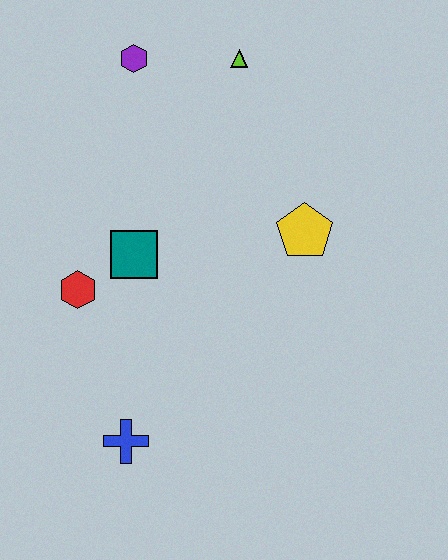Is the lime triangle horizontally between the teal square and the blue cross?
No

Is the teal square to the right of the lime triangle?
No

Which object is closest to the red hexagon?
The teal square is closest to the red hexagon.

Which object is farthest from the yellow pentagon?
The blue cross is farthest from the yellow pentagon.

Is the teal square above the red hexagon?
Yes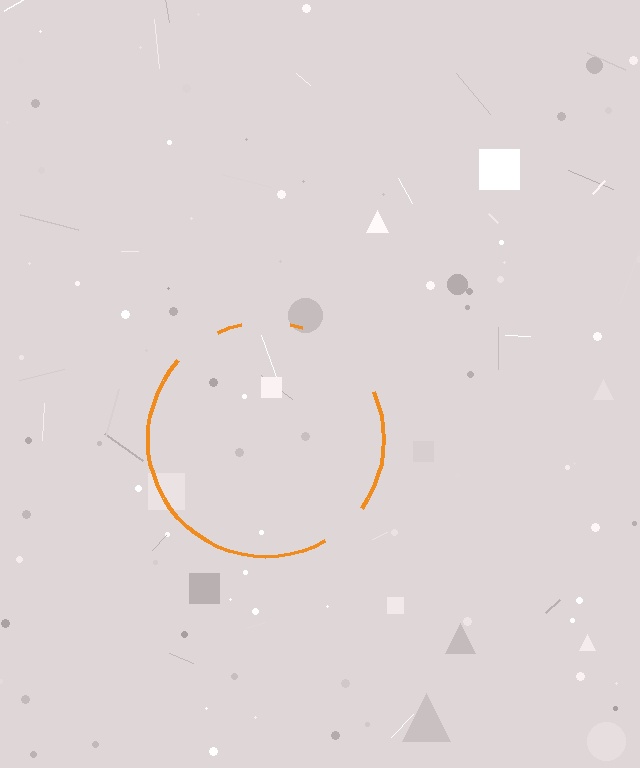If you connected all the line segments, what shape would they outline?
They would outline a circle.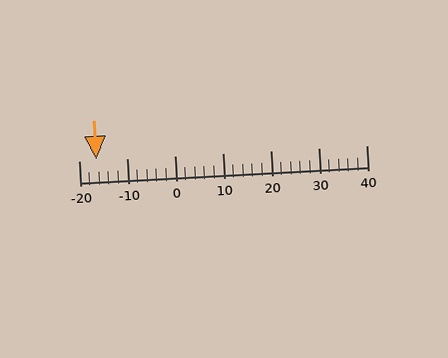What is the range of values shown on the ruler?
The ruler shows values from -20 to 40.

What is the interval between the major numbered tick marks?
The major tick marks are spaced 10 units apart.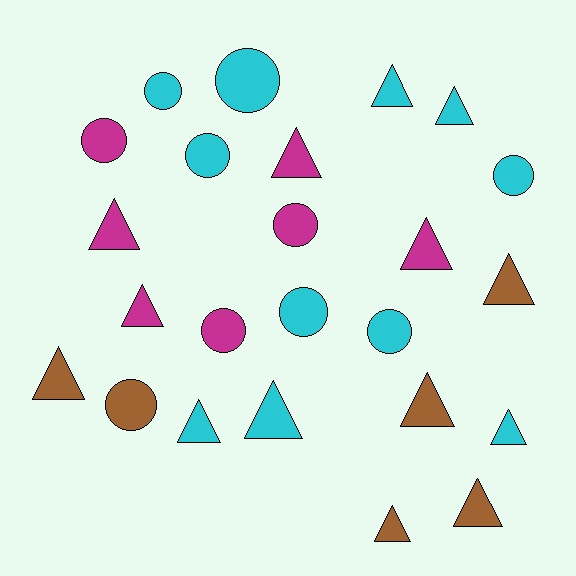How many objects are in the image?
There are 24 objects.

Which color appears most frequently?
Cyan, with 11 objects.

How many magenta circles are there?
There are 3 magenta circles.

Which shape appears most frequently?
Triangle, with 14 objects.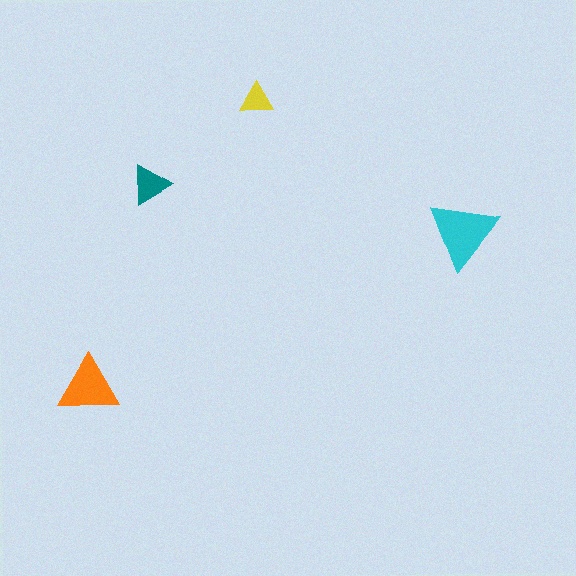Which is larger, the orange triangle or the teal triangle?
The orange one.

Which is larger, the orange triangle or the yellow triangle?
The orange one.